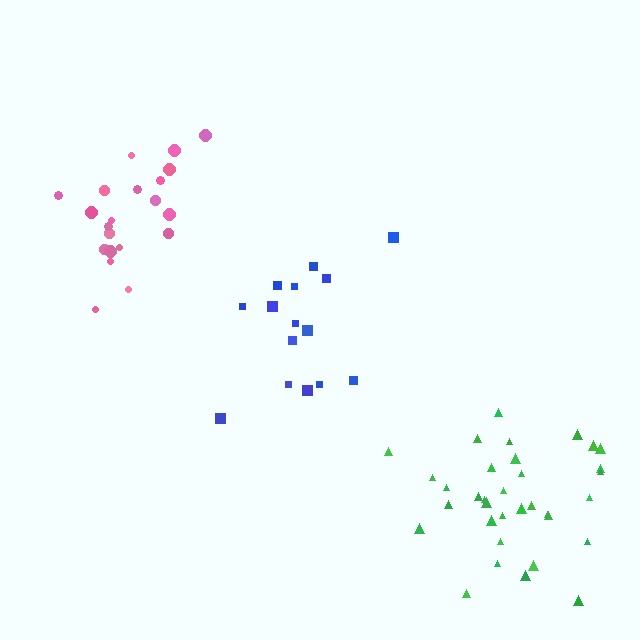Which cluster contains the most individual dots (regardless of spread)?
Green (34).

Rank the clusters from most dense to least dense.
pink, green, blue.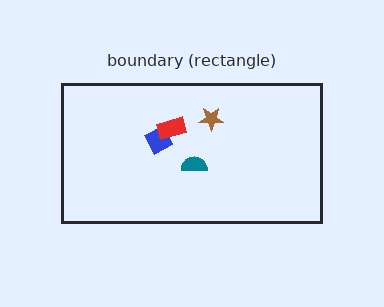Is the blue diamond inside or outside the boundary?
Inside.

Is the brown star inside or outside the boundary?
Inside.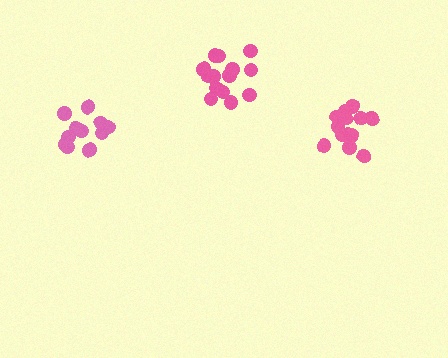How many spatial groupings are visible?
There are 3 spatial groupings.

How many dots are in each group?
Group 1: 15 dots, Group 2: 15 dots, Group 3: 11 dots (41 total).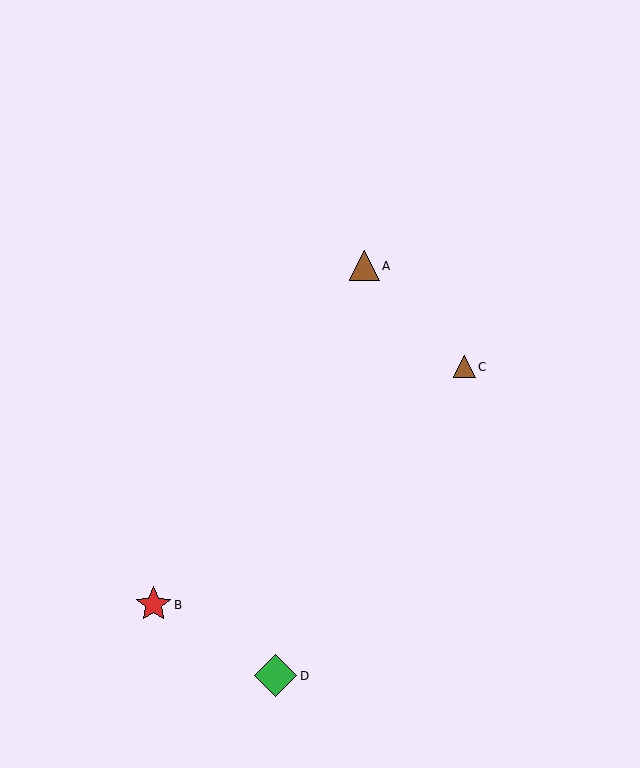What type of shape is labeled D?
Shape D is a green diamond.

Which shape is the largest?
The green diamond (labeled D) is the largest.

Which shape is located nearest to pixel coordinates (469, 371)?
The brown triangle (labeled C) at (464, 367) is nearest to that location.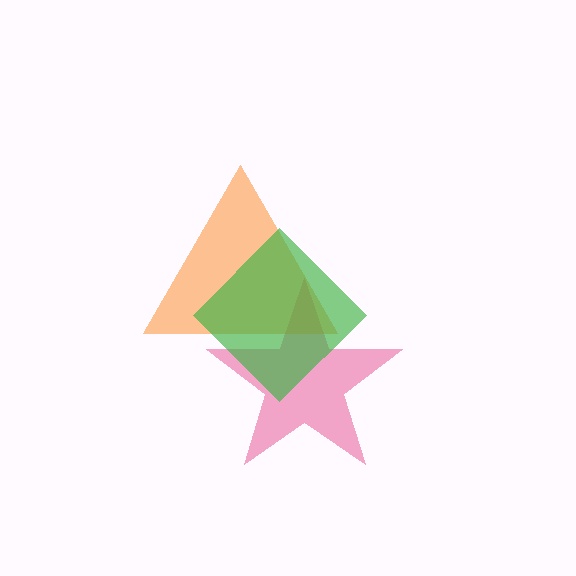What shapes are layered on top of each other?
The layered shapes are: a pink star, an orange triangle, a green diamond.